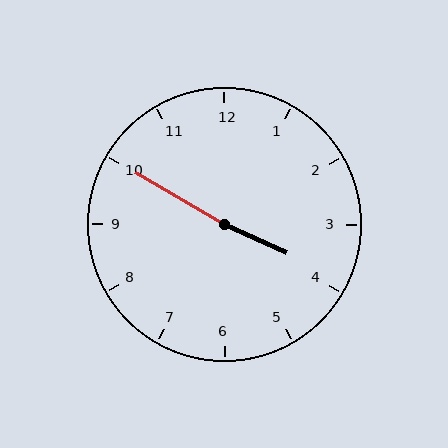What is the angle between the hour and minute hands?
Approximately 175 degrees.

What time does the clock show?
3:50.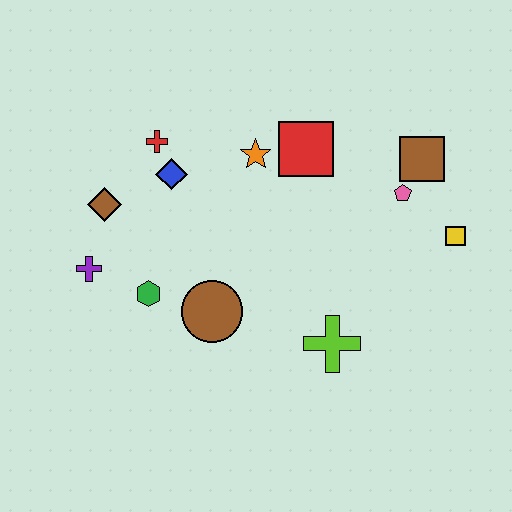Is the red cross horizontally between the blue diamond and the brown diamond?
Yes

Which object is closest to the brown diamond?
The purple cross is closest to the brown diamond.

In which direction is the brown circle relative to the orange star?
The brown circle is below the orange star.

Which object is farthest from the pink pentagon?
The purple cross is farthest from the pink pentagon.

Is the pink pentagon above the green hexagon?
Yes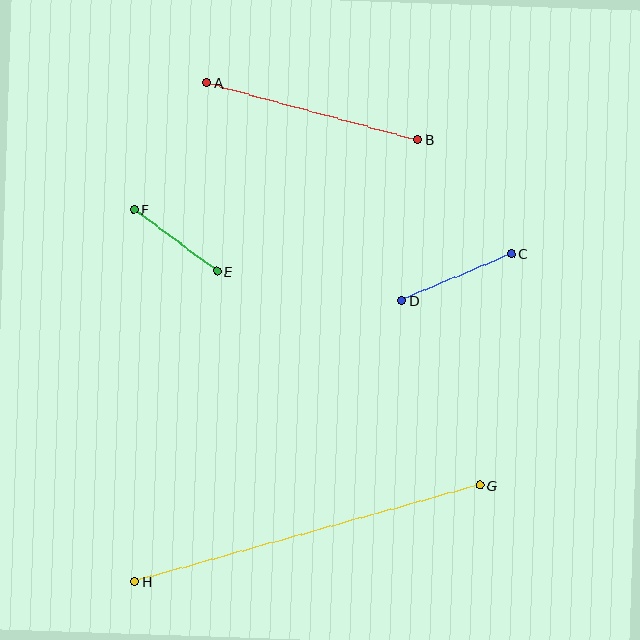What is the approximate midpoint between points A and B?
The midpoint is at approximately (312, 111) pixels.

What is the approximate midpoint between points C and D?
The midpoint is at approximately (457, 277) pixels.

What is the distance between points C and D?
The distance is approximately 120 pixels.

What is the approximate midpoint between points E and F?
The midpoint is at approximately (175, 240) pixels.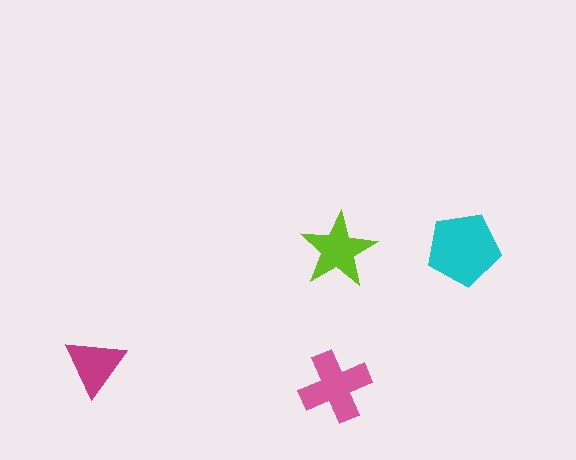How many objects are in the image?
There are 4 objects in the image.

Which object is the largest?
The cyan pentagon.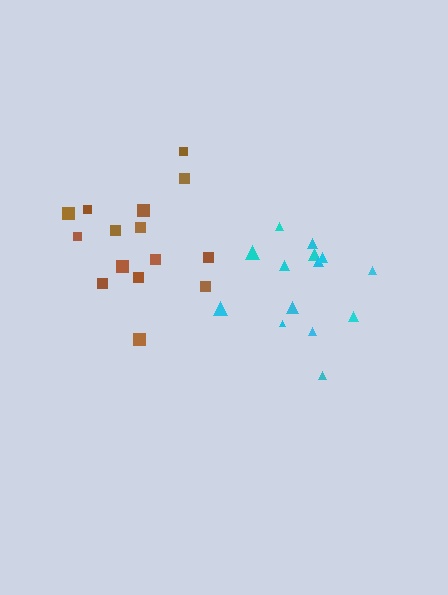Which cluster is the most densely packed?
Brown.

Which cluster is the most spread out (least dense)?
Cyan.